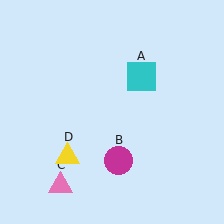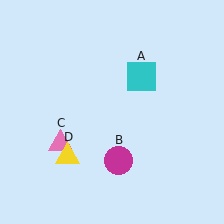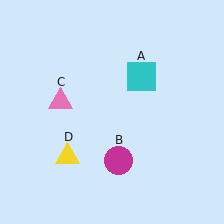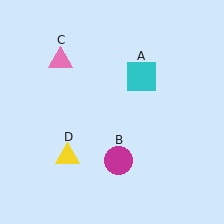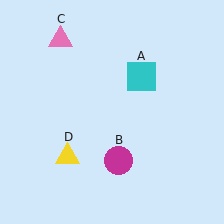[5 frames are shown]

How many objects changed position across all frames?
1 object changed position: pink triangle (object C).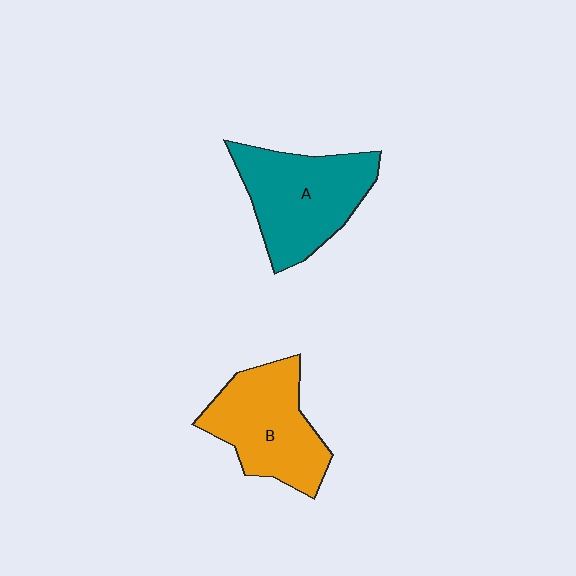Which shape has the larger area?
Shape A (teal).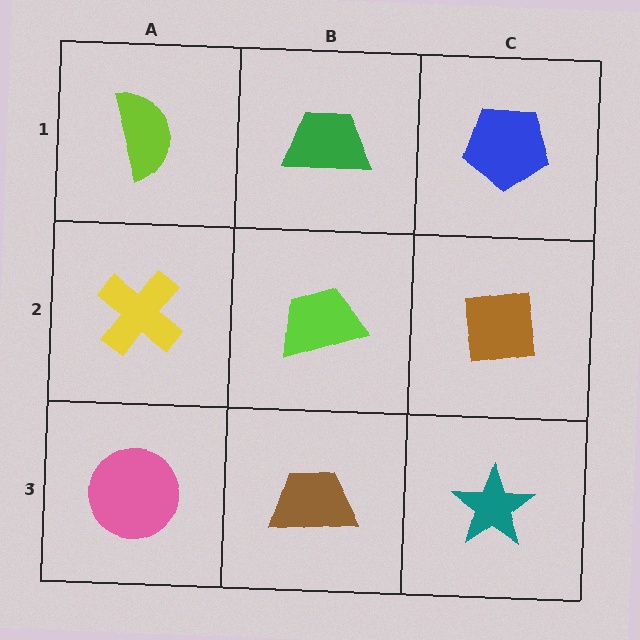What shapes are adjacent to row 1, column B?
A lime trapezoid (row 2, column B), a lime semicircle (row 1, column A), a blue pentagon (row 1, column C).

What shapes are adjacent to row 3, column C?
A brown square (row 2, column C), a brown trapezoid (row 3, column B).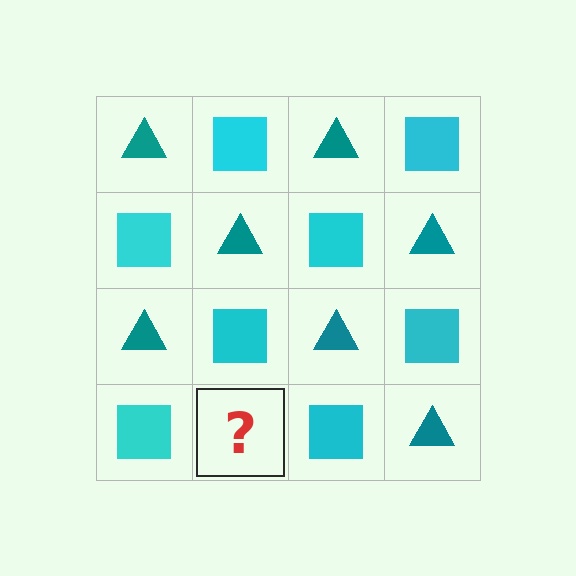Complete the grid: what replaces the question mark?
The question mark should be replaced with a teal triangle.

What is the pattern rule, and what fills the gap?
The rule is that it alternates teal triangle and cyan square in a checkerboard pattern. The gap should be filled with a teal triangle.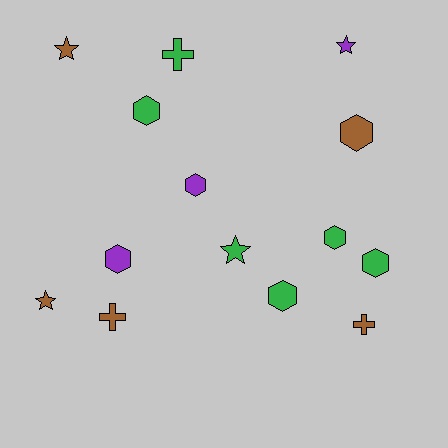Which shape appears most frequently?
Hexagon, with 7 objects.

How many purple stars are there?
There is 1 purple star.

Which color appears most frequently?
Green, with 6 objects.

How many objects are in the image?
There are 14 objects.